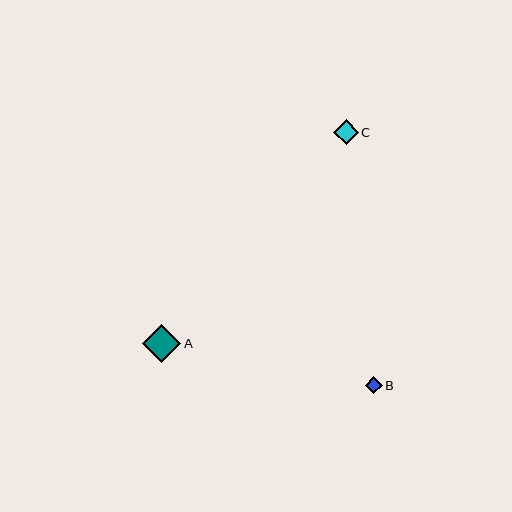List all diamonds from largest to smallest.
From largest to smallest: A, C, B.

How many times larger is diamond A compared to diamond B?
Diamond A is approximately 2.3 times the size of diamond B.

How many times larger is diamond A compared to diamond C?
Diamond A is approximately 1.5 times the size of diamond C.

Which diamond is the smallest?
Diamond B is the smallest with a size of approximately 16 pixels.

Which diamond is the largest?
Diamond A is the largest with a size of approximately 38 pixels.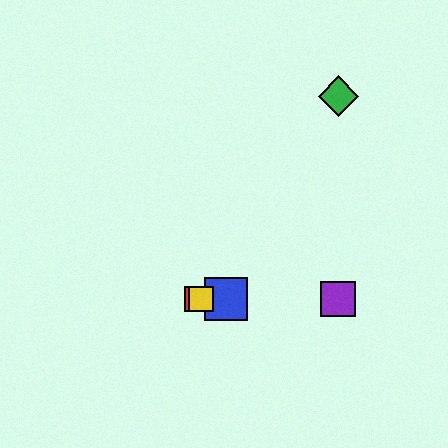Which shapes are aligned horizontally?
The red square, the blue square, the yellow square, the purple square are aligned horizontally.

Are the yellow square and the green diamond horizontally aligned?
No, the yellow square is at y≈299 and the green diamond is at y≈96.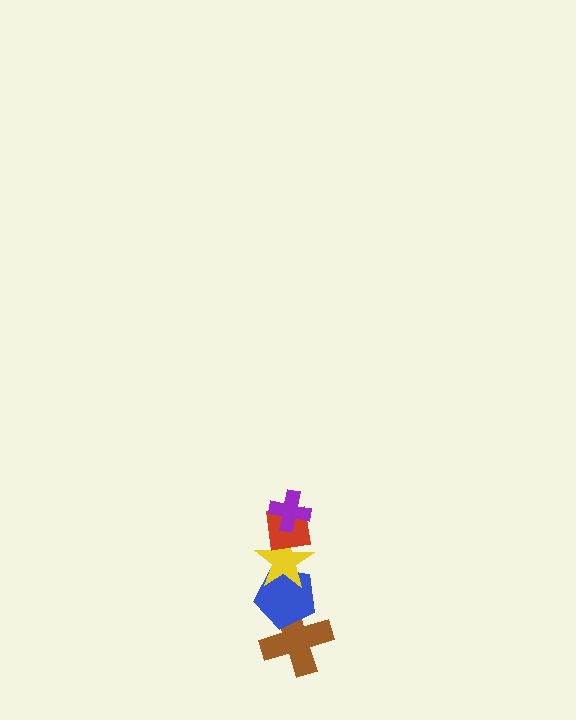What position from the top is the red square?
The red square is 2nd from the top.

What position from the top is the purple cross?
The purple cross is 1st from the top.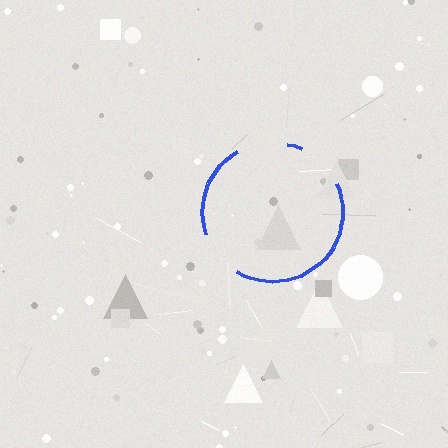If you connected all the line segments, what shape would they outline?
They would outline a circle.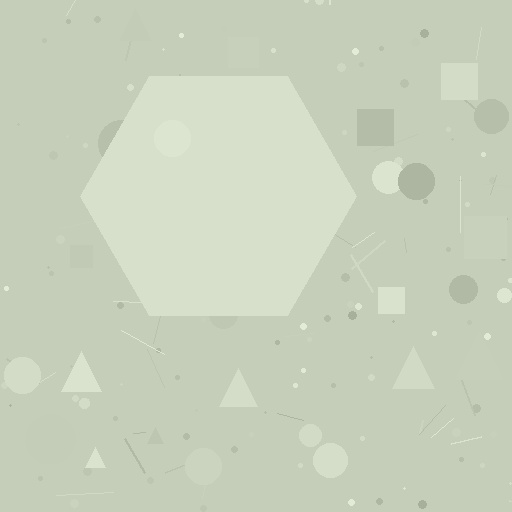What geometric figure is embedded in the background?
A hexagon is embedded in the background.